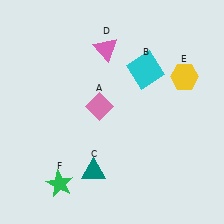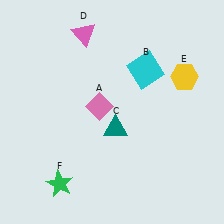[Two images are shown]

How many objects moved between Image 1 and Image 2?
2 objects moved between the two images.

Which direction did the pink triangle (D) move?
The pink triangle (D) moved left.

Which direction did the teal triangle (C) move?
The teal triangle (C) moved up.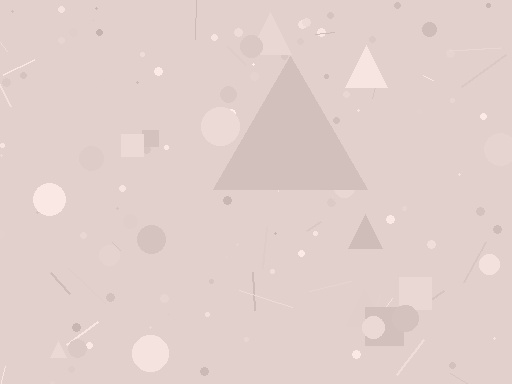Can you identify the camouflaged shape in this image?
The camouflaged shape is a triangle.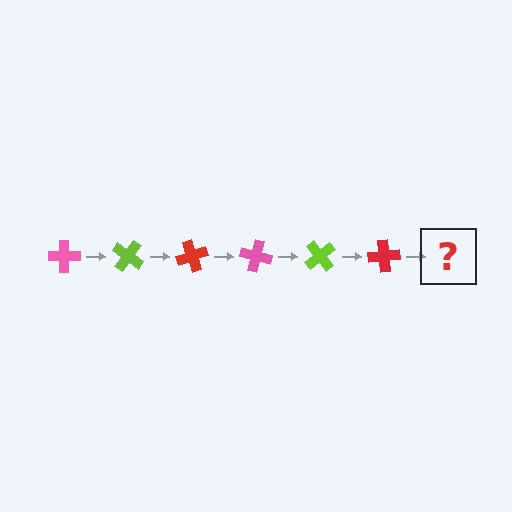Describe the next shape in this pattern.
It should be a pink cross, rotated 210 degrees from the start.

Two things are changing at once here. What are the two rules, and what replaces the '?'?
The two rules are that it rotates 35 degrees each step and the color cycles through pink, lime, and red. The '?' should be a pink cross, rotated 210 degrees from the start.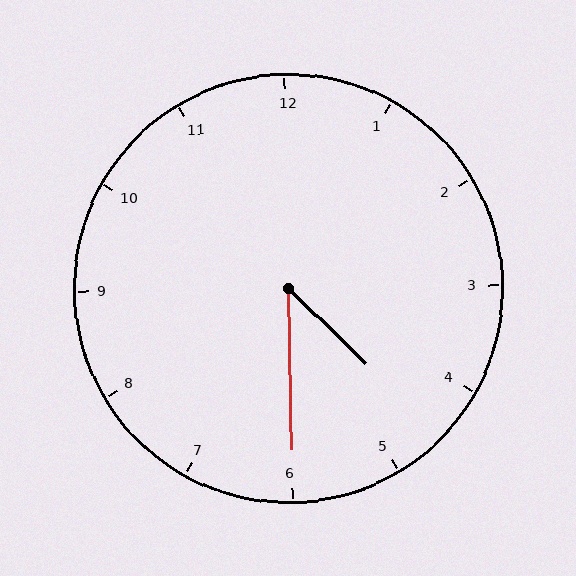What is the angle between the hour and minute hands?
Approximately 45 degrees.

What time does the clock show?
4:30.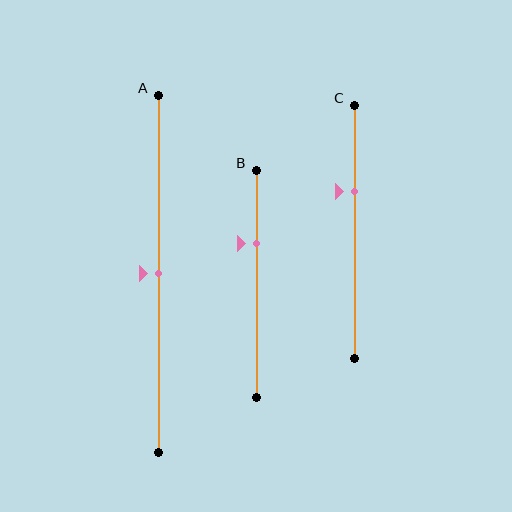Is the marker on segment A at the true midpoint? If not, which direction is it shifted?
Yes, the marker on segment A is at the true midpoint.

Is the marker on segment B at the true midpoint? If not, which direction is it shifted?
No, the marker on segment B is shifted upward by about 18% of the segment length.